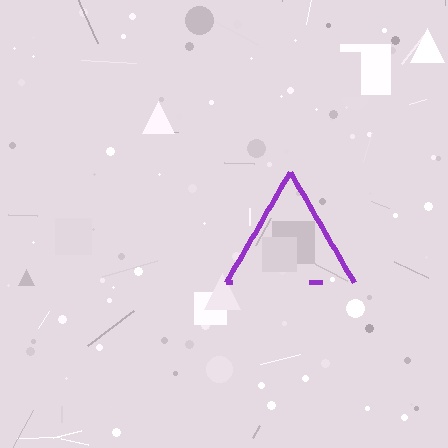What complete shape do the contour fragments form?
The contour fragments form a triangle.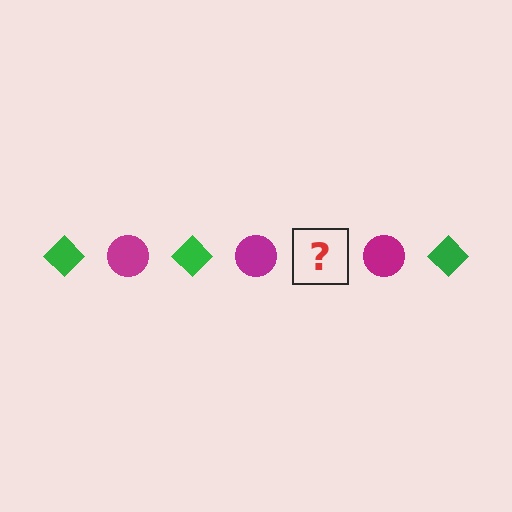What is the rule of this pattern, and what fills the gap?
The rule is that the pattern alternates between green diamond and magenta circle. The gap should be filled with a green diamond.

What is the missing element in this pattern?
The missing element is a green diamond.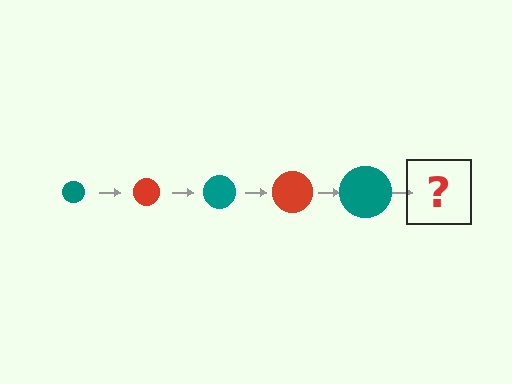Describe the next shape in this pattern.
It should be a red circle, larger than the previous one.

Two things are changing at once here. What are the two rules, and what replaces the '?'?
The two rules are that the circle grows larger each step and the color cycles through teal and red. The '?' should be a red circle, larger than the previous one.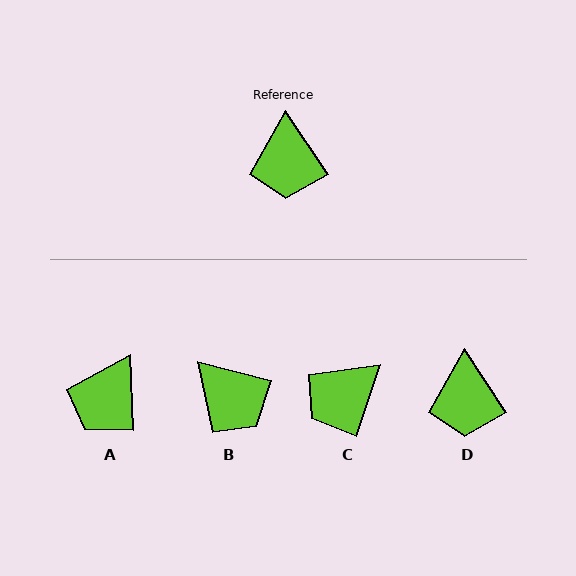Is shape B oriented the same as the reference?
No, it is off by about 42 degrees.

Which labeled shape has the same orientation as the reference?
D.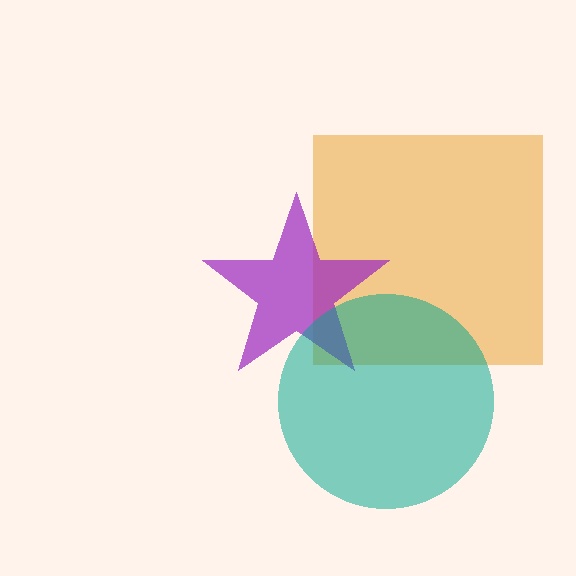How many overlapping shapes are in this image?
There are 3 overlapping shapes in the image.